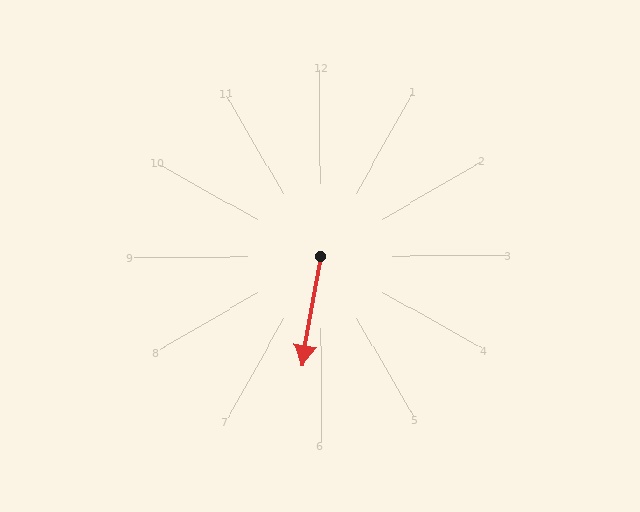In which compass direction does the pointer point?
South.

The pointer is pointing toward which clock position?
Roughly 6 o'clock.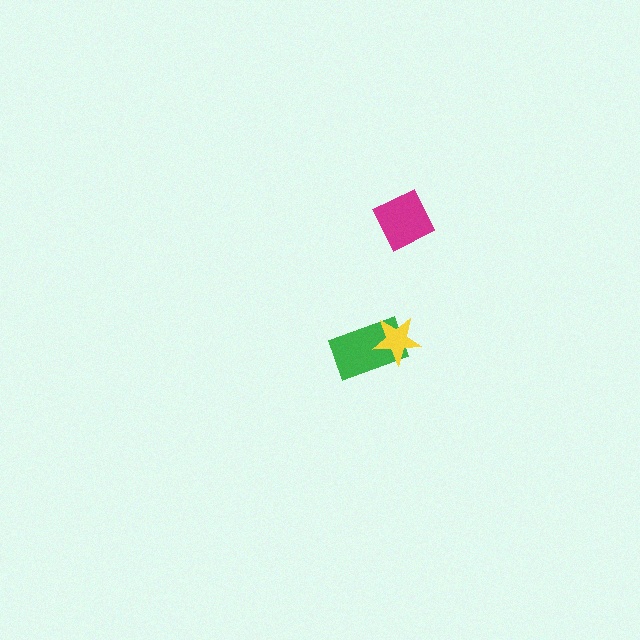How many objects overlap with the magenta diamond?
0 objects overlap with the magenta diamond.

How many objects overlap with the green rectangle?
1 object overlaps with the green rectangle.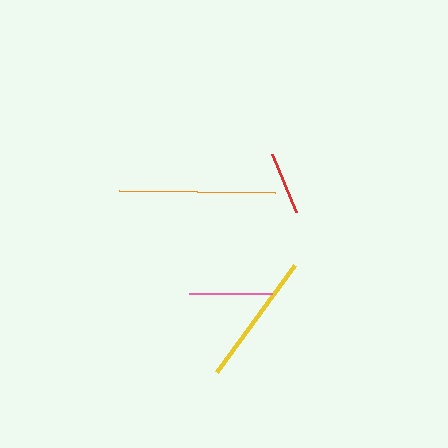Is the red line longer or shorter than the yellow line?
The yellow line is longer than the red line.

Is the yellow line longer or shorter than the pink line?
The yellow line is longer than the pink line.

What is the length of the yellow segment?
The yellow segment is approximately 132 pixels long.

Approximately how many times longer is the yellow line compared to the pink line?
The yellow line is approximately 1.6 times the length of the pink line.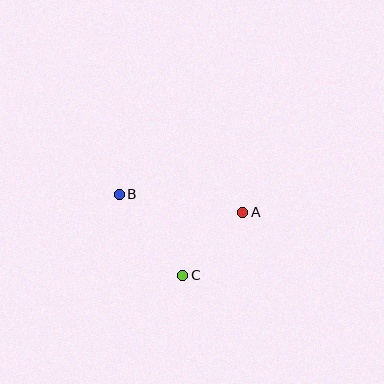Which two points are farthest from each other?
Points A and B are farthest from each other.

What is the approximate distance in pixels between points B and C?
The distance between B and C is approximately 103 pixels.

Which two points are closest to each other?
Points A and C are closest to each other.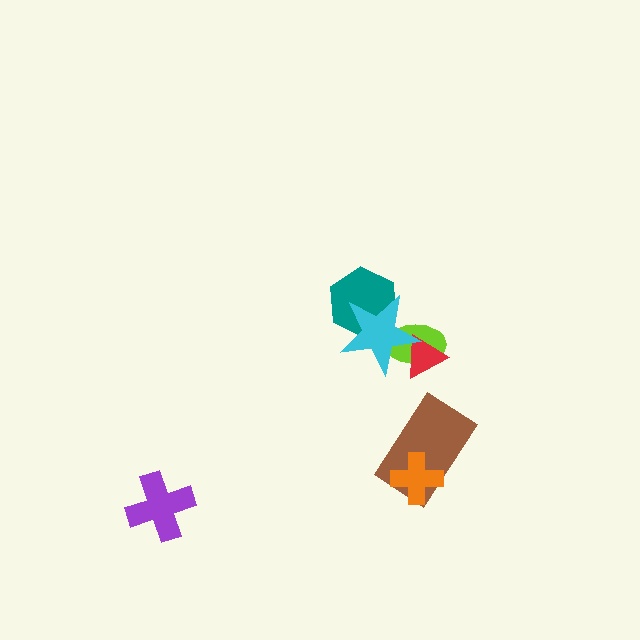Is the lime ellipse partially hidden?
Yes, it is partially covered by another shape.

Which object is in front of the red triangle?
The cyan star is in front of the red triangle.